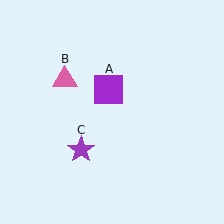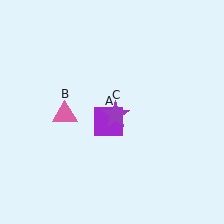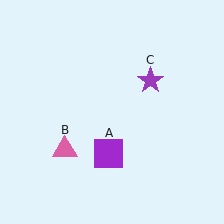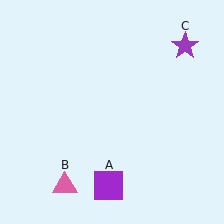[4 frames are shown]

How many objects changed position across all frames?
3 objects changed position: purple square (object A), pink triangle (object B), purple star (object C).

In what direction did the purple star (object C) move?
The purple star (object C) moved up and to the right.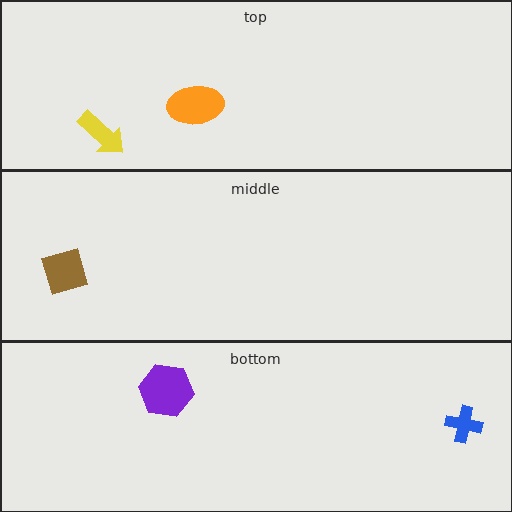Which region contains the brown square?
The middle region.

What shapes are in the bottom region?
The blue cross, the purple hexagon.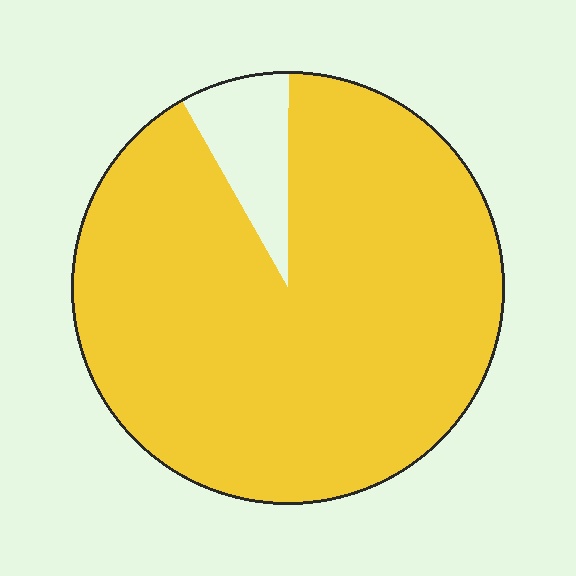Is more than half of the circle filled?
Yes.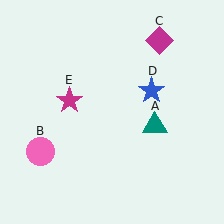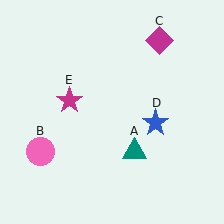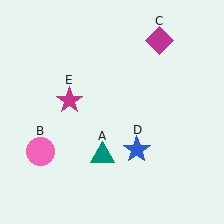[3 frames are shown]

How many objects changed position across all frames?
2 objects changed position: teal triangle (object A), blue star (object D).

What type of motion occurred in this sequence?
The teal triangle (object A), blue star (object D) rotated clockwise around the center of the scene.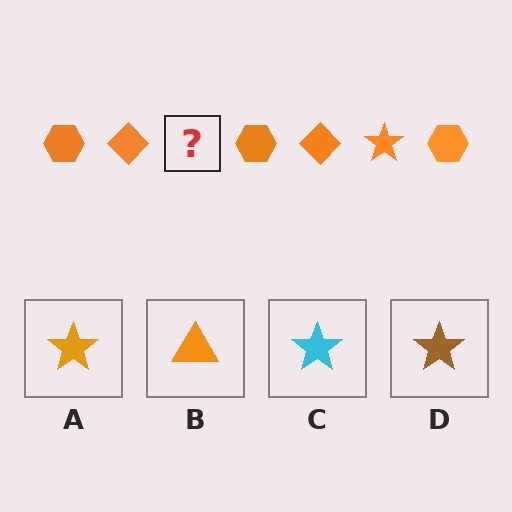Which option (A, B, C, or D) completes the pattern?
A.